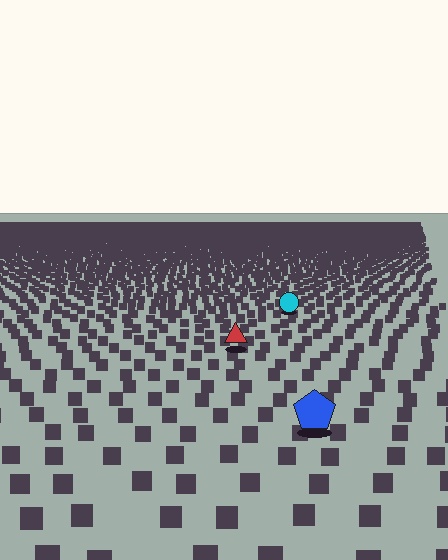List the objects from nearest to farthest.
From nearest to farthest: the blue pentagon, the red triangle, the cyan circle.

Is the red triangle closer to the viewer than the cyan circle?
Yes. The red triangle is closer — you can tell from the texture gradient: the ground texture is coarser near it.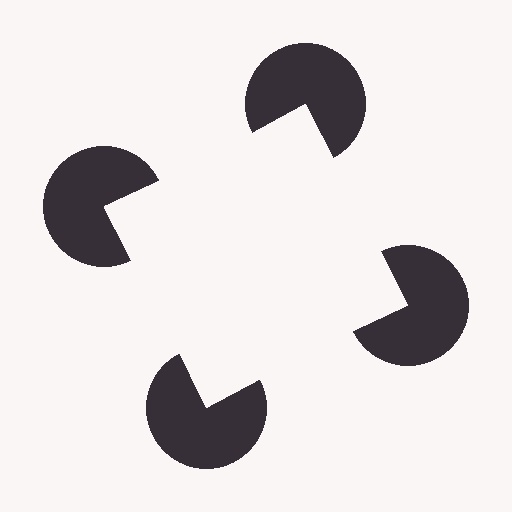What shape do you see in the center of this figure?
An illusory square — its edges are inferred from the aligned wedge cuts in the pac-man discs, not physically drawn.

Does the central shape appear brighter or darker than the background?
It typically appears slightly brighter than the background, even though no actual brightness change is drawn.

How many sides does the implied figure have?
4 sides.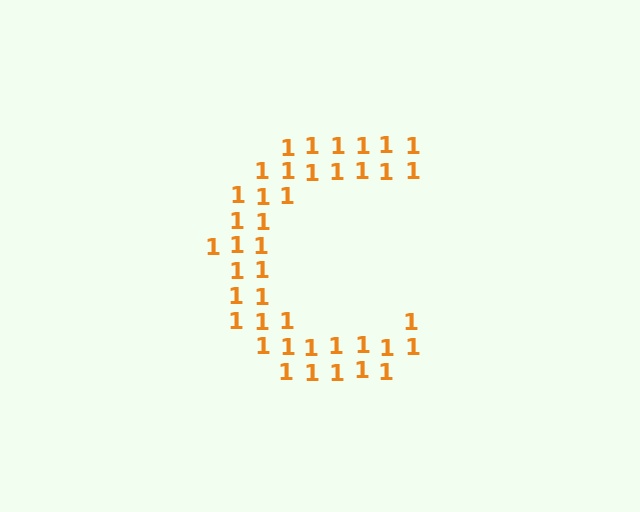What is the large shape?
The large shape is the letter C.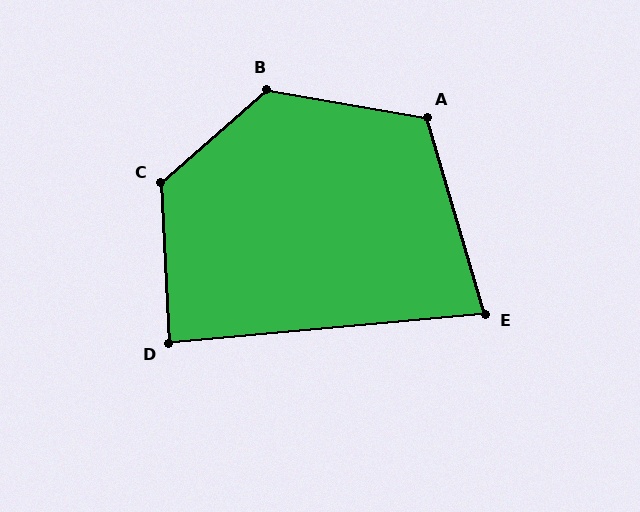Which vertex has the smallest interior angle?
E, at approximately 79 degrees.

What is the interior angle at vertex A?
Approximately 116 degrees (obtuse).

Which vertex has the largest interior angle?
C, at approximately 129 degrees.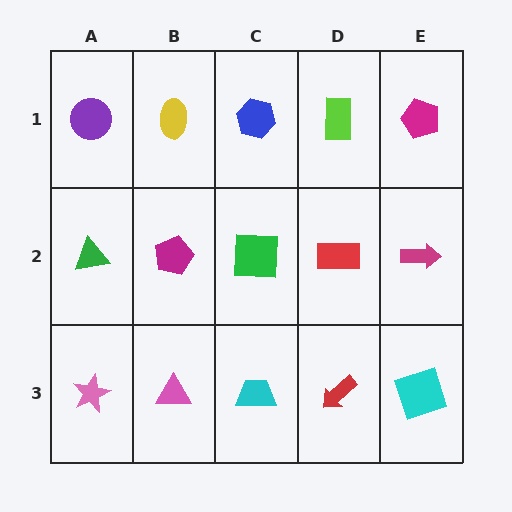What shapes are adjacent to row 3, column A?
A green triangle (row 2, column A), a pink triangle (row 3, column B).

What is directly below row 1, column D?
A red rectangle.